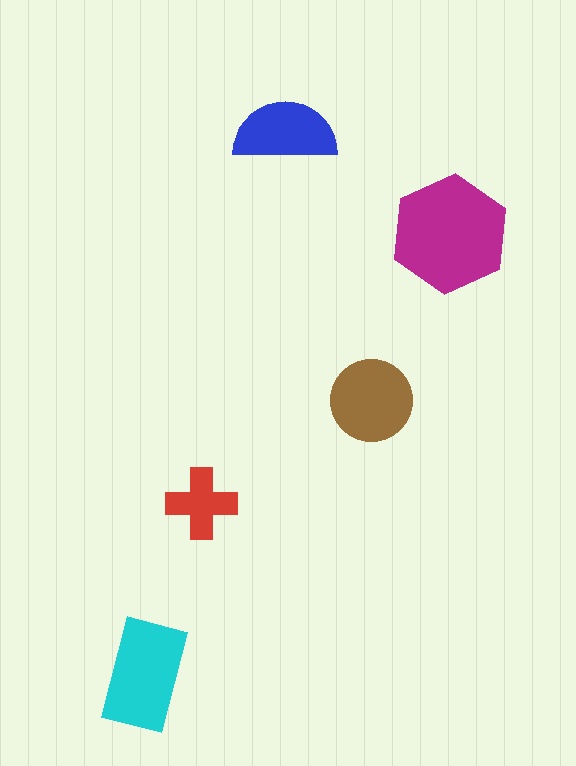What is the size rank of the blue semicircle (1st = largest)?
4th.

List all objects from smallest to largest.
The red cross, the blue semicircle, the brown circle, the cyan rectangle, the magenta hexagon.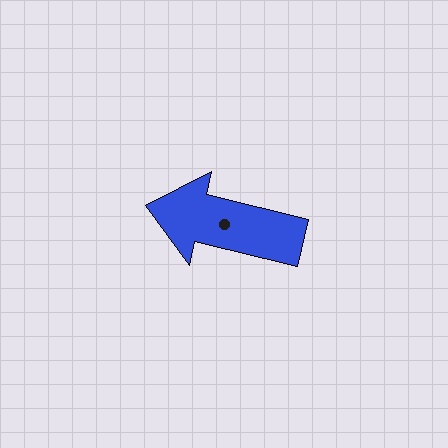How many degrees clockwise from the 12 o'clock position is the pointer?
Approximately 283 degrees.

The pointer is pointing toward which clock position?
Roughly 9 o'clock.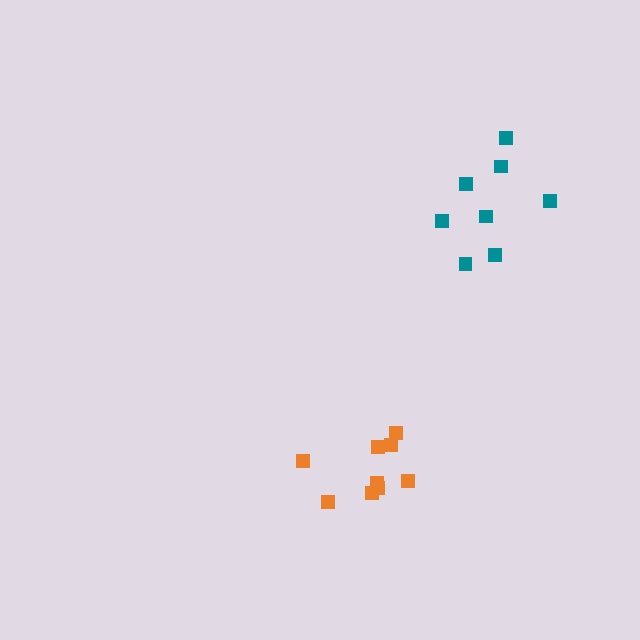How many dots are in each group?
Group 1: 9 dots, Group 2: 8 dots (17 total).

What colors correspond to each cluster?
The clusters are colored: orange, teal.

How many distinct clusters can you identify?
There are 2 distinct clusters.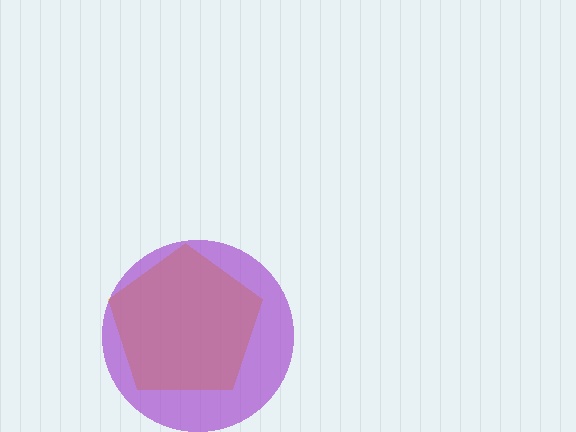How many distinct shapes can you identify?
There are 2 distinct shapes: a yellow pentagon, a purple circle.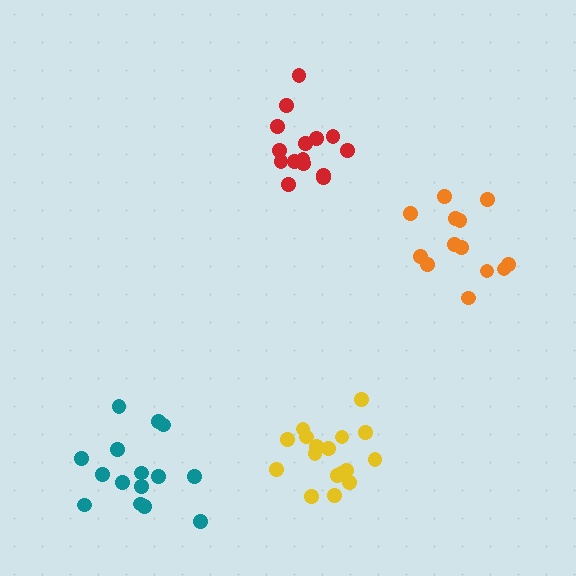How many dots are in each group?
Group 1: 13 dots, Group 2: 15 dots, Group 3: 17 dots, Group 4: 15 dots (60 total).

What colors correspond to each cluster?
The clusters are colored: orange, red, yellow, teal.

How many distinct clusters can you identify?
There are 4 distinct clusters.